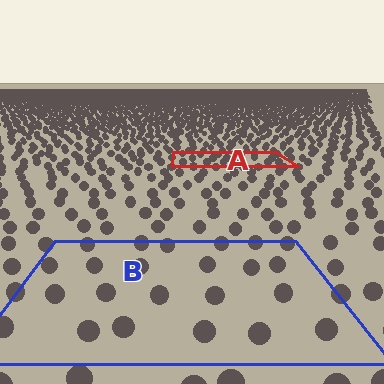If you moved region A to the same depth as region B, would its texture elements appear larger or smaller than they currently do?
They would appear larger. At a closer depth, the same texture elements are projected at a bigger on-screen size.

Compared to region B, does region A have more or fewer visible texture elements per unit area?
Region A has more texture elements per unit area — they are packed more densely because it is farther away.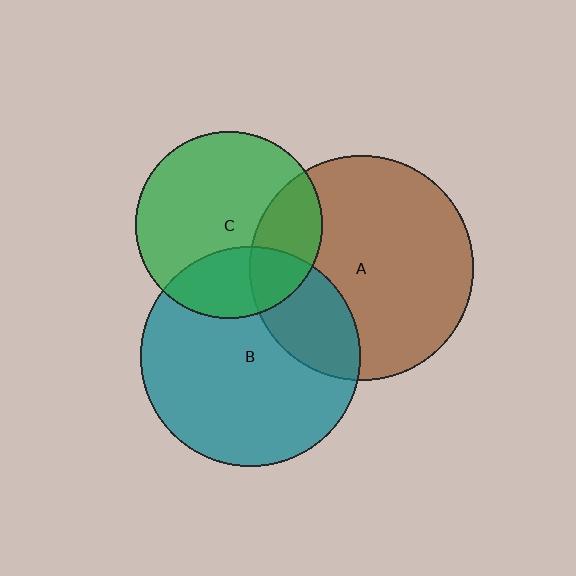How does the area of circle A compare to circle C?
Approximately 1.4 times.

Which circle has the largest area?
Circle A (brown).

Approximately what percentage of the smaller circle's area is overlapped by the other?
Approximately 25%.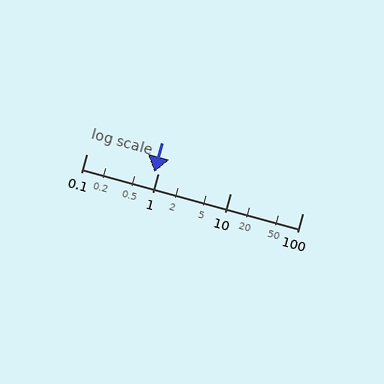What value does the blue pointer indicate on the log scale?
The pointer indicates approximately 0.88.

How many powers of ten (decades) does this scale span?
The scale spans 3 decades, from 0.1 to 100.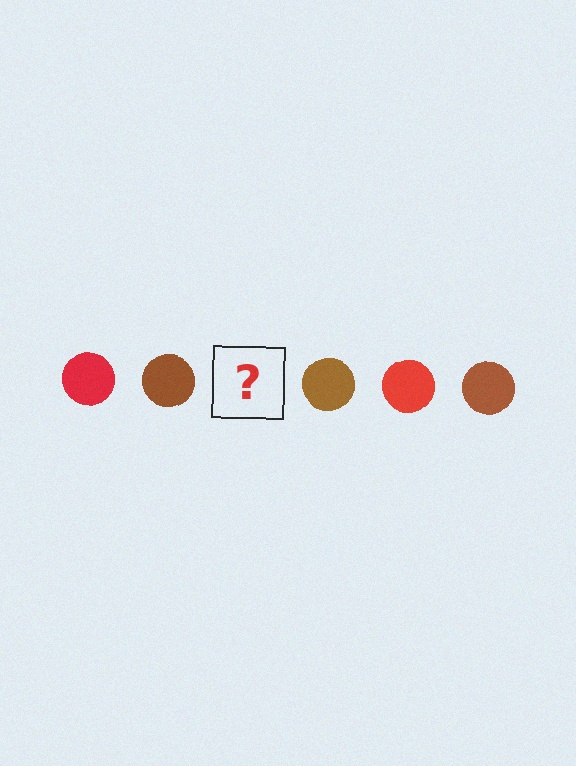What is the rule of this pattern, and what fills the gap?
The rule is that the pattern cycles through red, brown circles. The gap should be filled with a red circle.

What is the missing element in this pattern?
The missing element is a red circle.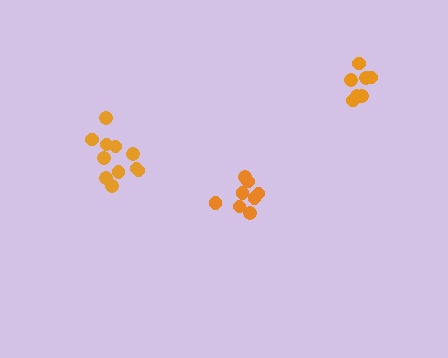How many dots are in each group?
Group 1: 11 dots, Group 2: 7 dots, Group 3: 8 dots (26 total).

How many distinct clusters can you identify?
There are 3 distinct clusters.